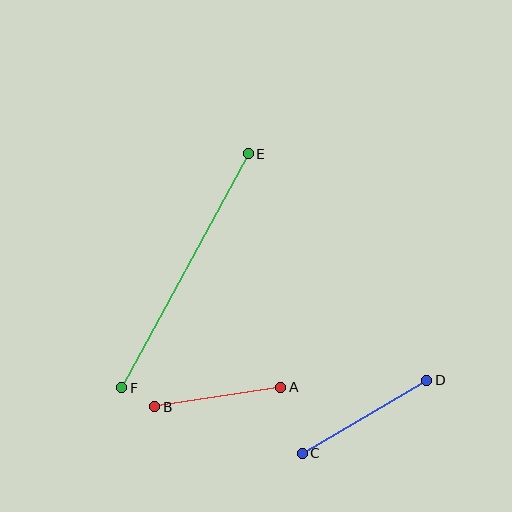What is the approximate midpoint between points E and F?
The midpoint is at approximately (185, 271) pixels.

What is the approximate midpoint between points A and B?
The midpoint is at approximately (218, 397) pixels.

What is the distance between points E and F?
The distance is approximately 266 pixels.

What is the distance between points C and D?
The distance is approximately 144 pixels.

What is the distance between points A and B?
The distance is approximately 127 pixels.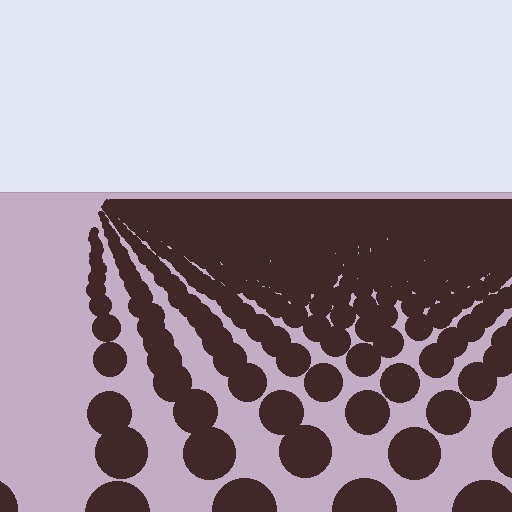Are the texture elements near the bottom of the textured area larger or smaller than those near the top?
Larger. Near the bottom, elements are closer to the viewer and appear at a bigger on-screen size.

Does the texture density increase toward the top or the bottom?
Density increases toward the top.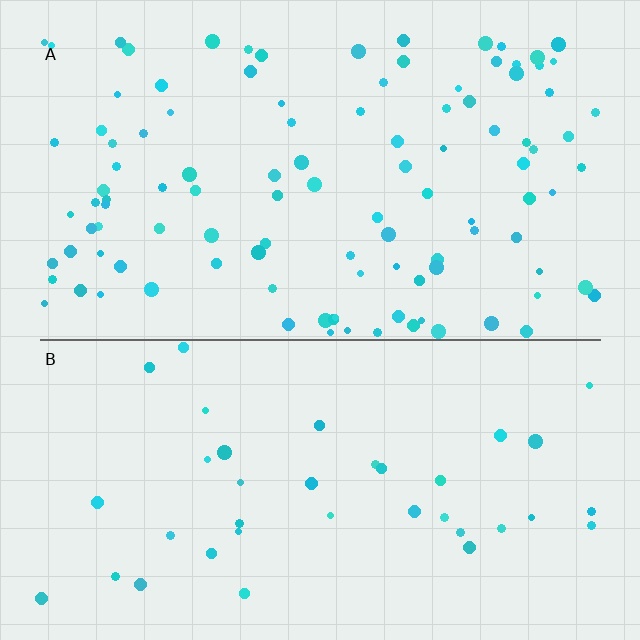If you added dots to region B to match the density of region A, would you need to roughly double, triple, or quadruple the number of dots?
Approximately triple.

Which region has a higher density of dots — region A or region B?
A (the top).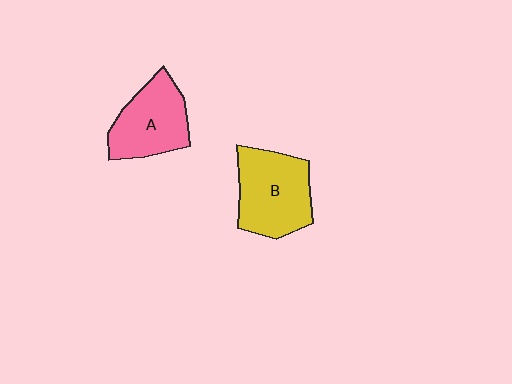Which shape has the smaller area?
Shape A (pink).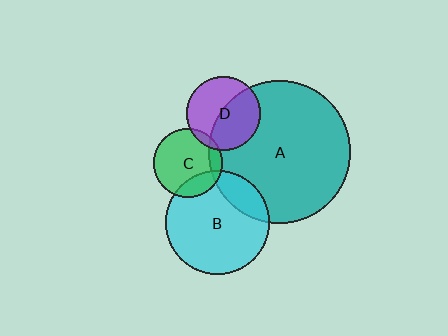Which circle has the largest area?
Circle A (teal).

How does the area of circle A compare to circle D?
Approximately 3.7 times.